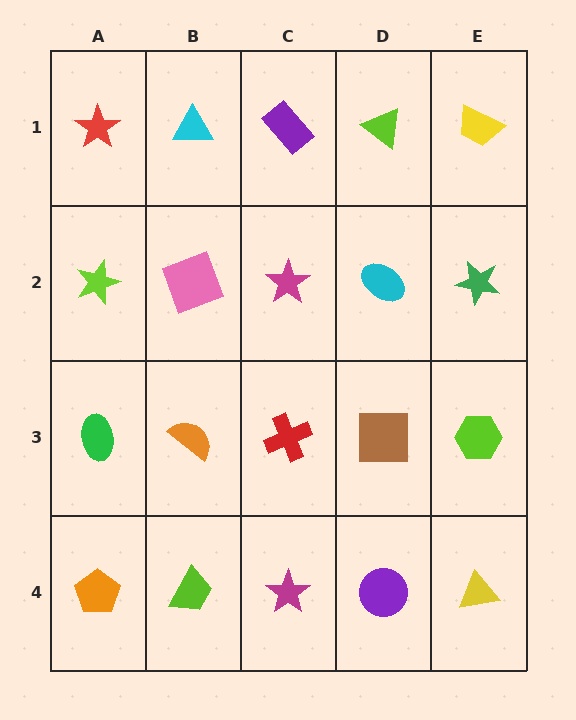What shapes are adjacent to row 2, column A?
A red star (row 1, column A), a green ellipse (row 3, column A), a pink square (row 2, column B).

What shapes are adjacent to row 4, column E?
A lime hexagon (row 3, column E), a purple circle (row 4, column D).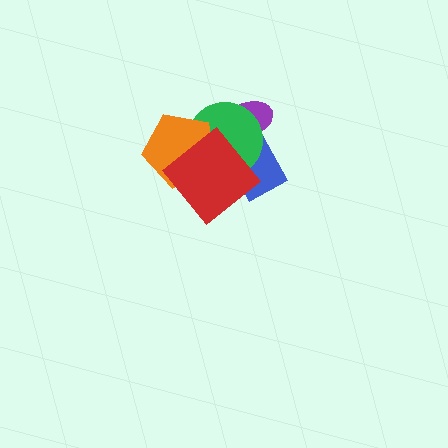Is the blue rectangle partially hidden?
Yes, it is partially covered by another shape.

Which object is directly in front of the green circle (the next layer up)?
The orange pentagon is directly in front of the green circle.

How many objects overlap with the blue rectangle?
3 objects overlap with the blue rectangle.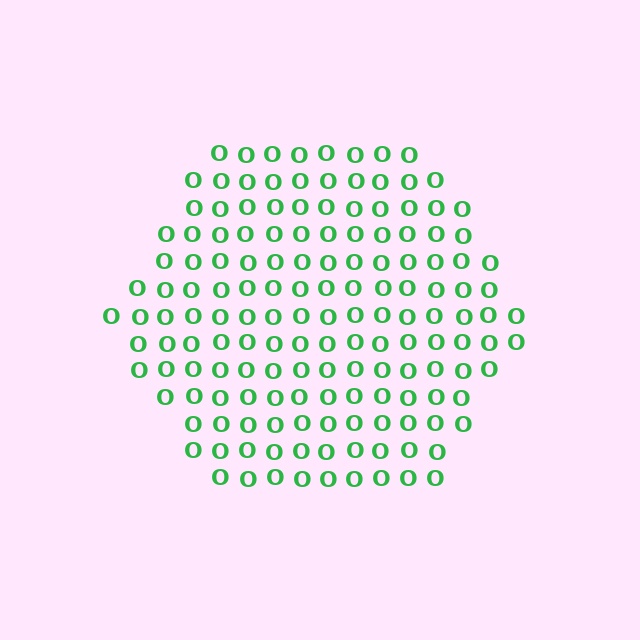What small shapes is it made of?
It is made of small letter O's.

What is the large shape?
The large shape is a hexagon.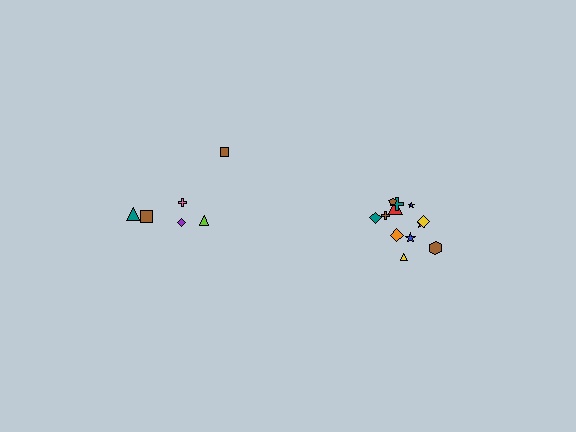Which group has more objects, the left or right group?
The right group.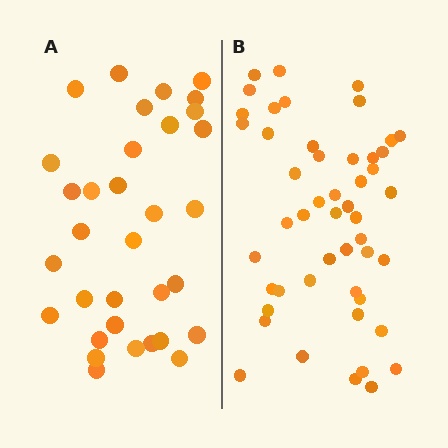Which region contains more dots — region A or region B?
Region B (the right region) has more dots.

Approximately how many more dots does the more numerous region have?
Region B has approximately 15 more dots than region A.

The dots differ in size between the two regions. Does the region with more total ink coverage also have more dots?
No. Region A has more total ink coverage because its dots are larger, but region B actually contains more individual dots. Total area can be misleading — the number of items is what matters here.